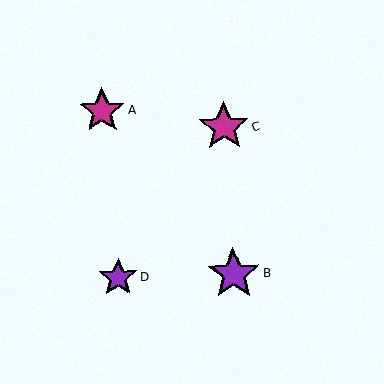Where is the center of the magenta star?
The center of the magenta star is at (224, 127).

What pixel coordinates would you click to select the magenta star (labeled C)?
Click at (224, 127) to select the magenta star C.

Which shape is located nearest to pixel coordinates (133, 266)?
The purple star (labeled D) at (118, 277) is nearest to that location.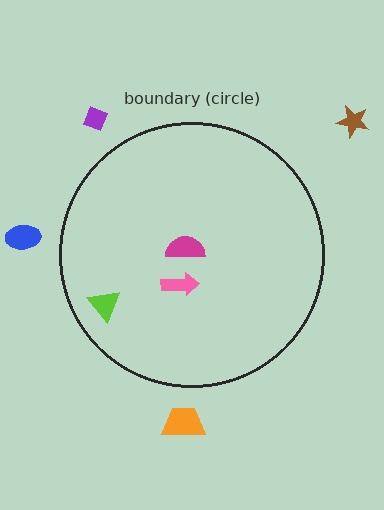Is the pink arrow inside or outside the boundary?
Inside.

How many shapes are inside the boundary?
3 inside, 4 outside.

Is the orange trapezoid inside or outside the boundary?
Outside.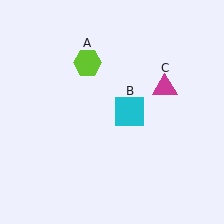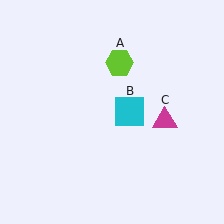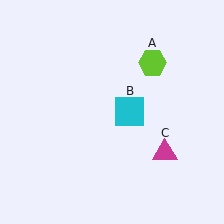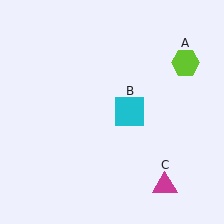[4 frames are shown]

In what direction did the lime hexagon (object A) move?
The lime hexagon (object A) moved right.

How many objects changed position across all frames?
2 objects changed position: lime hexagon (object A), magenta triangle (object C).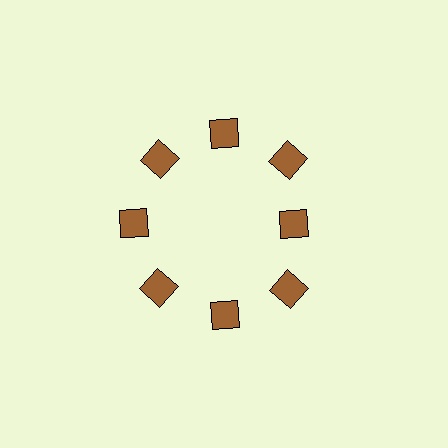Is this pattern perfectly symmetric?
No. The 8 brown squares are arranged in a ring, but one element near the 3 o'clock position is pulled inward toward the center, breaking the 8-fold rotational symmetry.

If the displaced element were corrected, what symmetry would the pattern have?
It would have 8-fold rotational symmetry — the pattern would map onto itself every 45 degrees.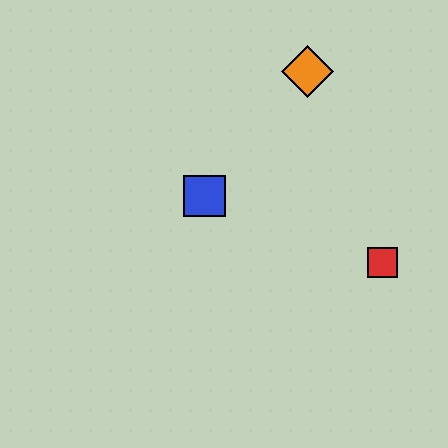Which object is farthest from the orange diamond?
The red square is farthest from the orange diamond.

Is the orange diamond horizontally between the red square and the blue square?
Yes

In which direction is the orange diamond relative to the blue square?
The orange diamond is above the blue square.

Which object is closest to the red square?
The blue square is closest to the red square.